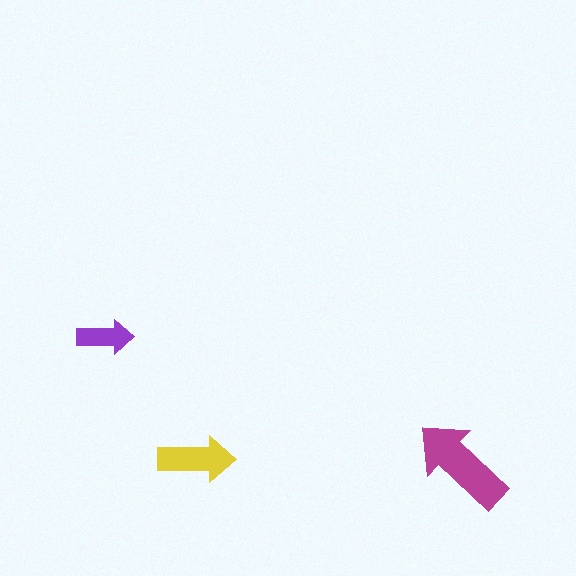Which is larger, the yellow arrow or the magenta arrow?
The magenta one.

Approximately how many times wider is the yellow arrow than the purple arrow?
About 1.5 times wider.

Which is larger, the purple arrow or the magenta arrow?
The magenta one.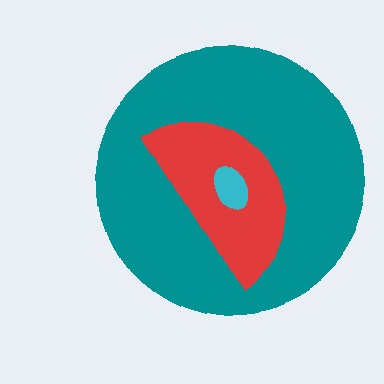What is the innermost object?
The cyan ellipse.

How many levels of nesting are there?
3.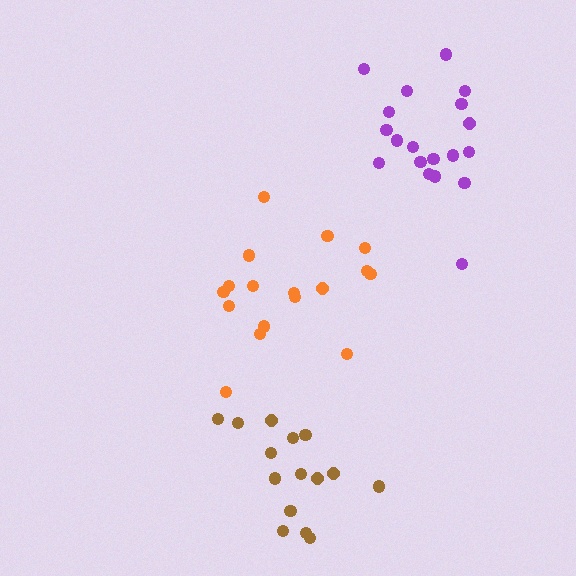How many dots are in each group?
Group 1: 19 dots, Group 2: 17 dots, Group 3: 15 dots (51 total).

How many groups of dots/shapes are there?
There are 3 groups.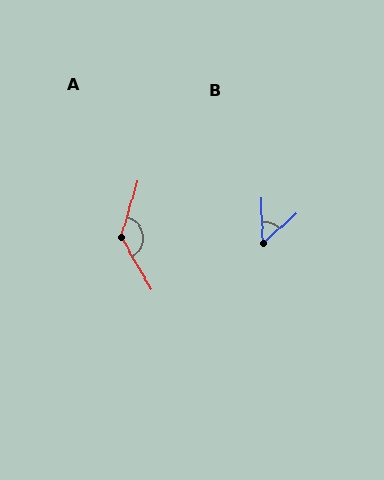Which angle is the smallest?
B, at approximately 50 degrees.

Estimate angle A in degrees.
Approximately 134 degrees.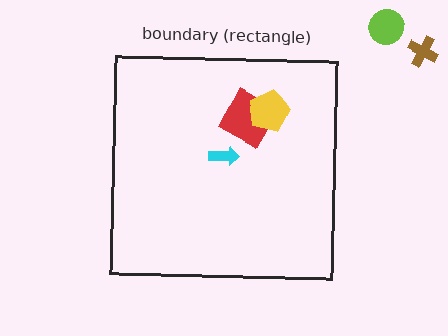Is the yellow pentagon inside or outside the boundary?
Inside.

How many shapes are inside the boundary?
3 inside, 2 outside.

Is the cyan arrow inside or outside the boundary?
Inside.